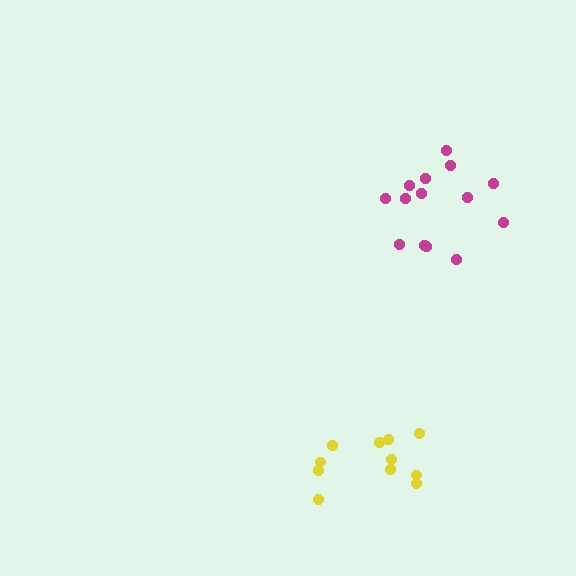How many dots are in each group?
Group 1: 11 dots, Group 2: 14 dots (25 total).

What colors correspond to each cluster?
The clusters are colored: yellow, magenta.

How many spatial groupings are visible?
There are 2 spatial groupings.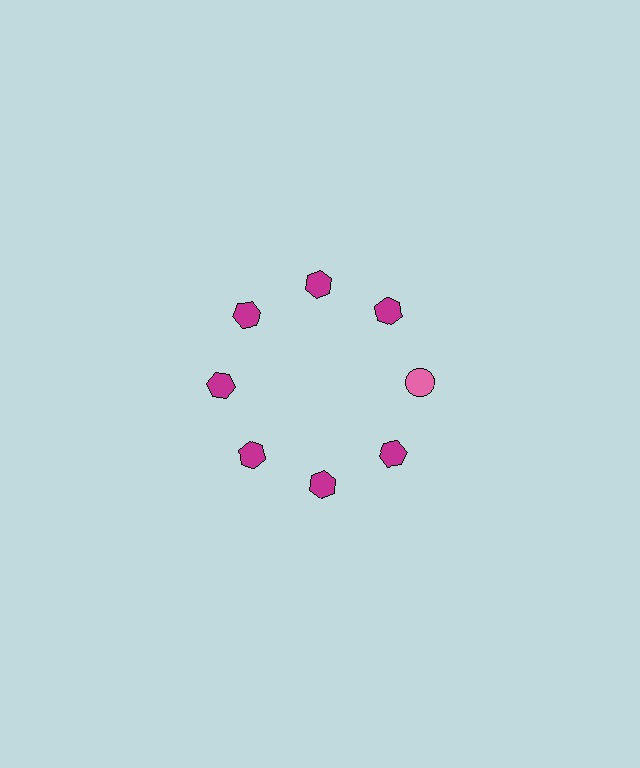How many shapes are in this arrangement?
There are 8 shapes arranged in a ring pattern.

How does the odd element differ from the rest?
It differs in both color (pink instead of magenta) and shape (circle instead of hexagon).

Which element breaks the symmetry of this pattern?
The pink circle at roughly the 3 o'clock position breaks the symmetry. All other shapes are magenta hexagons.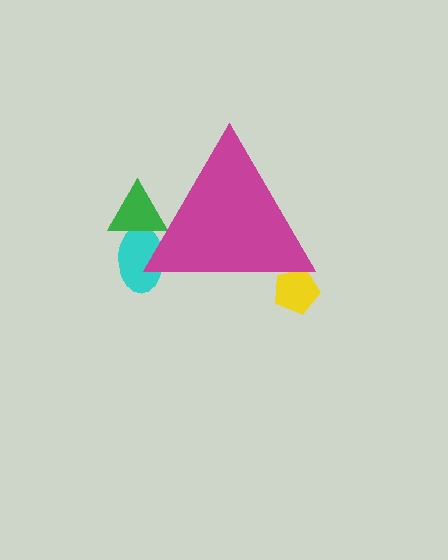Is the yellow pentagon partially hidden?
Yes, the yellow pentagon is partially hidden behind the magenta triangle.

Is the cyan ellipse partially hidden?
Yes, the cyan ellipse is partially hidden behind the magenta triangle.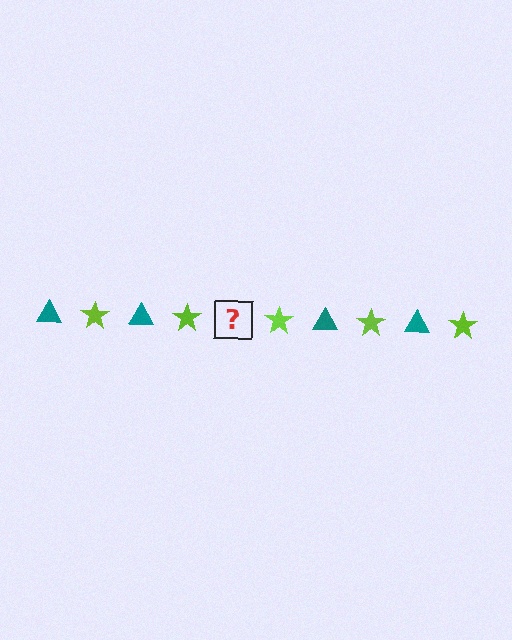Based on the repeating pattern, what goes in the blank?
The blank should be a teal triangle.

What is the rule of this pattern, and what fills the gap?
The rule is that the pattern alternates between teal triangle and lime star. The gap should be filled with a teal triangle.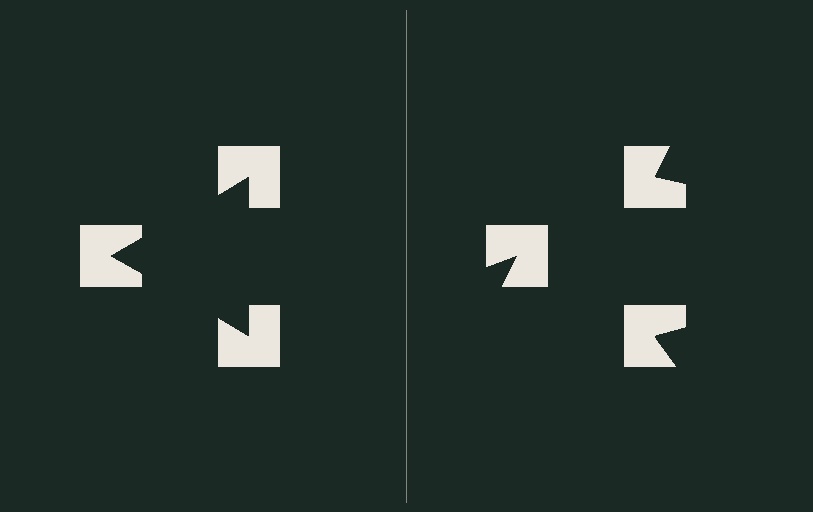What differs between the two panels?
The notched squares are positioned identically on both sides; only the wedge orientations differ. On the left they align to a triangle; on the right they are misaligned.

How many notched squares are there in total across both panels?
6 — 3 on each side.